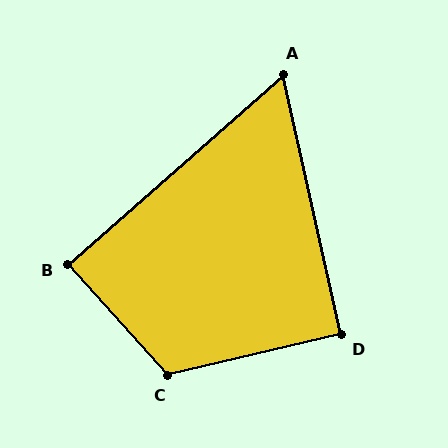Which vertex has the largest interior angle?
C, at approximately 119 degrees.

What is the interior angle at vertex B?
Approximately 89 degrees (approximately right).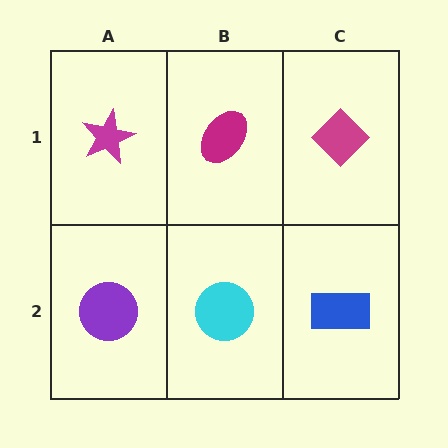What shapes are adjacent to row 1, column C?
A blue rectangle (row 2, column C), a magenta ellipse (row 1, column B).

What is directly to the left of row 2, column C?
A cyan circle.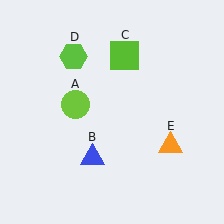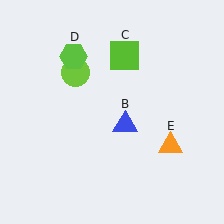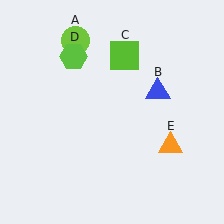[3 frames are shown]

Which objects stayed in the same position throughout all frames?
Lime square (object C) and lime hexagon (object D) and orange triangle (object E) remained stationary.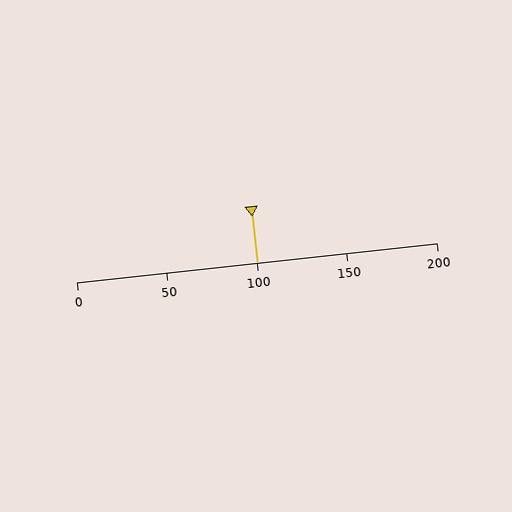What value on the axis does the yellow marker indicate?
The marker indicates approximately 100.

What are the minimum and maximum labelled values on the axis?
The axis runs from 0 to 200.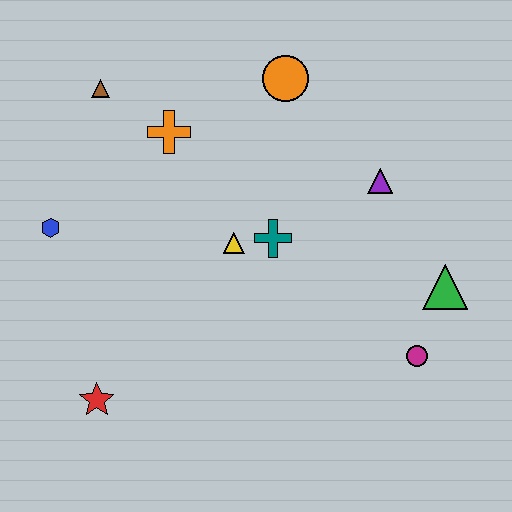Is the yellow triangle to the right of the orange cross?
Yes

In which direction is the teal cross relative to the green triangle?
The teal cross is to the left of the green triangle.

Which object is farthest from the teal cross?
The red star is farthest from the teal cross.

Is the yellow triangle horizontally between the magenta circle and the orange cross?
Yes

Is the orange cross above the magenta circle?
Yes